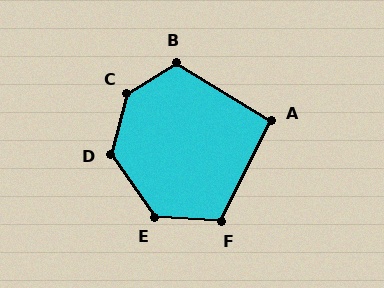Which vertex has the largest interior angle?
C, at approximately 137 degrees.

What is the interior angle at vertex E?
Approximately 128 degrees (obtuse).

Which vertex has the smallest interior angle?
A, at approximately 95 degrees.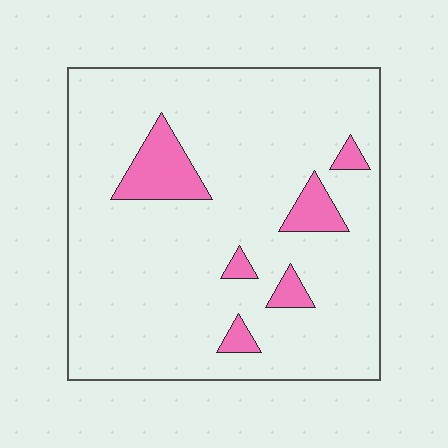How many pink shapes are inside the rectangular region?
6.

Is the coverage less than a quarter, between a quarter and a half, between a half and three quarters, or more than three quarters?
Less than a quarter.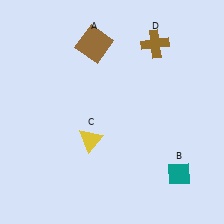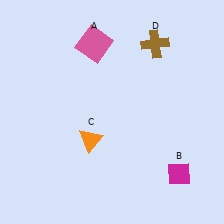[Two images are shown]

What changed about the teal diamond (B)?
In Image 1, B is teal. In Image 2, it changed to magenta.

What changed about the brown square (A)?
In Image 1, A is brown. In Image 2, it changed to pink.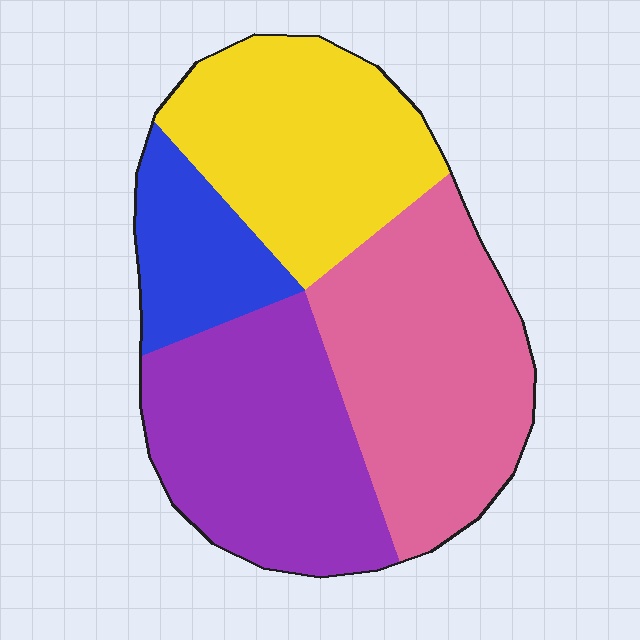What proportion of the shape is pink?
Pink covers 32% of the shape.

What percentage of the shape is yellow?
Yellow covers around 25% of the shape.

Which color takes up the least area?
Blue, at roughly 10%.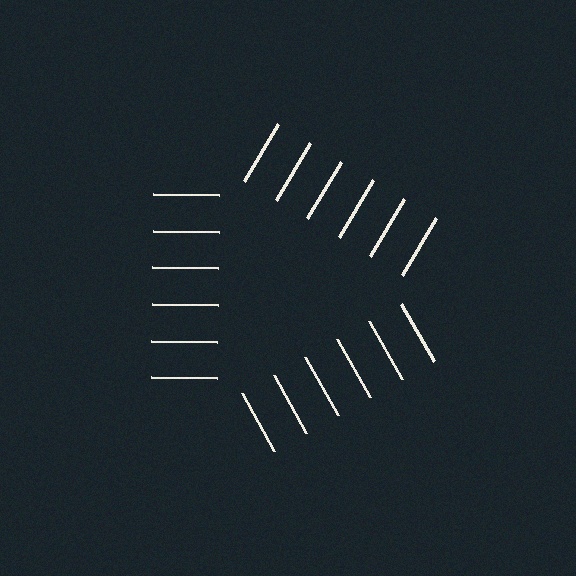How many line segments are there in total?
18 — 6 along each of the 3 edges.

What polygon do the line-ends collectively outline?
An illusory triangle — the line segments terminate on its edges but no continuous stroke is drawn.